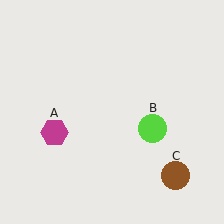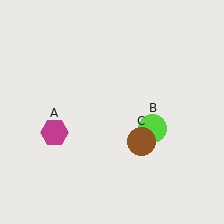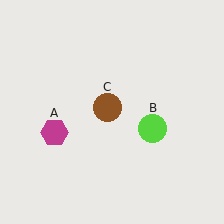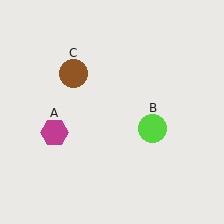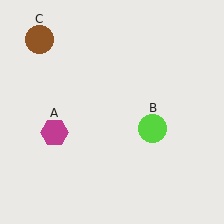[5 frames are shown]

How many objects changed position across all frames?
1 object changed position: brown circle (object C).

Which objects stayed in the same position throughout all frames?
Magenta hexagon (object A) and lime circle (object B) remained stationary.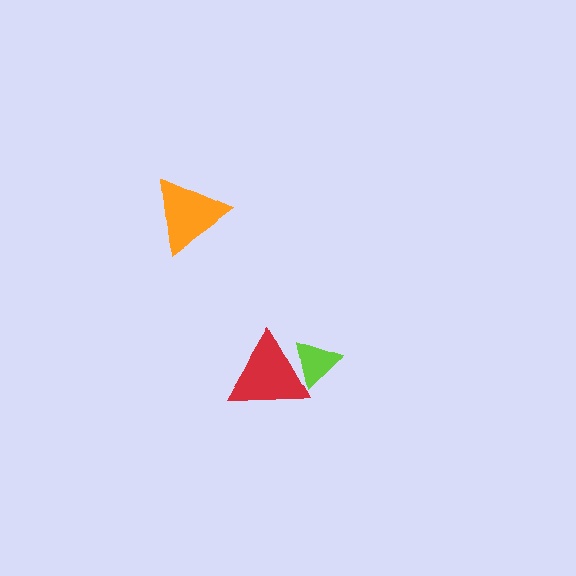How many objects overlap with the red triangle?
1 object overlaps with the red triangle.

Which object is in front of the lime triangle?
The red triangle is in front of the lime triangle.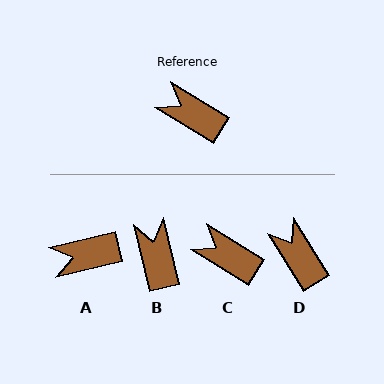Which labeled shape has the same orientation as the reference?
C.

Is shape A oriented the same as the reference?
No, it is off by about 45 degrees.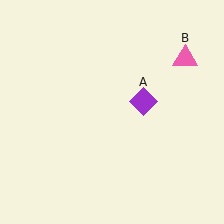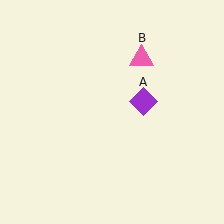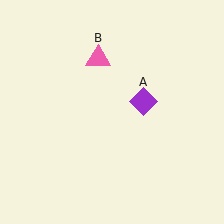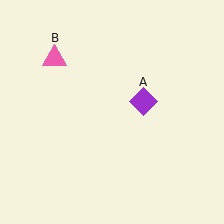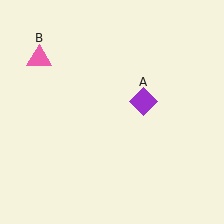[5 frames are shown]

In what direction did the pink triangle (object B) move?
The pink triangle (object B) moved left.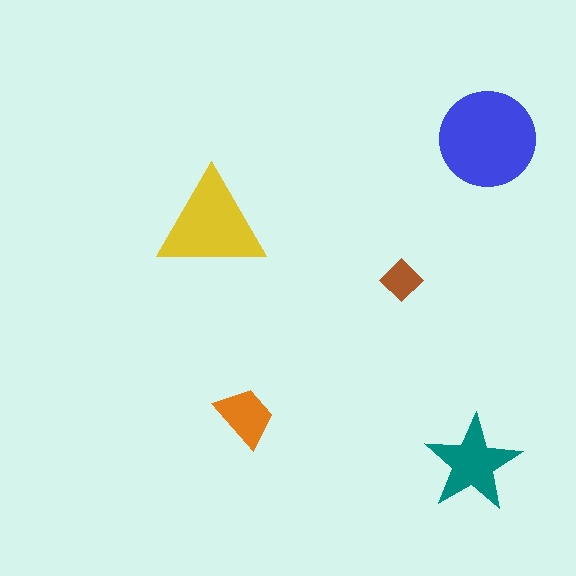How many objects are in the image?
There are 5 objects in the image.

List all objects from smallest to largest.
The brown diamond, the orange trapezoid, the teal star, the yellow triangle, the blue circle.